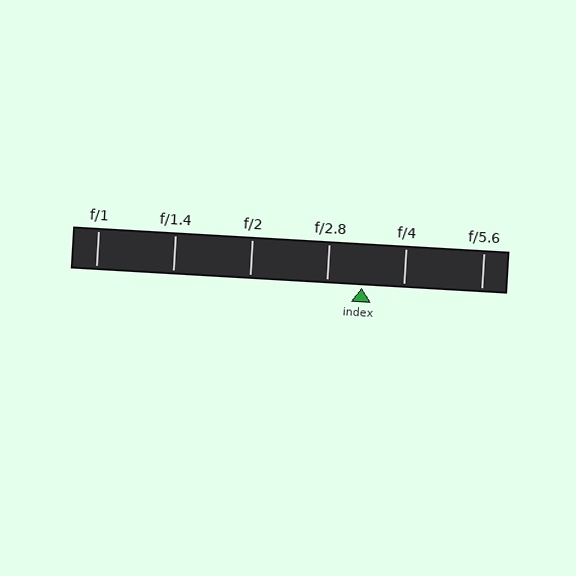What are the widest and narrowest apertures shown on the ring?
The widest aperture shown is f/1 and the narrowest is f/5.6.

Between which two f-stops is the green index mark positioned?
The index mark is between f/2.8 and f/4.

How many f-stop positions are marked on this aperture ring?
There are 6 f-stop positions marked.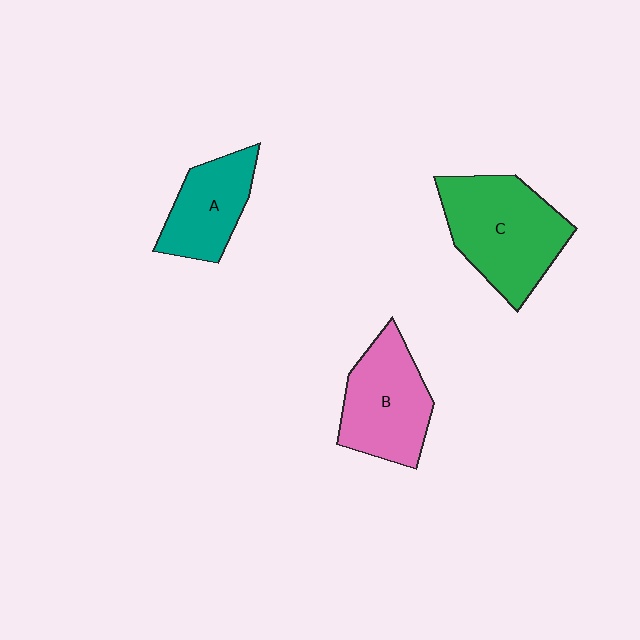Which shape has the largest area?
Shape C (green).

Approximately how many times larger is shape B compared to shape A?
Approximately 1.3 times.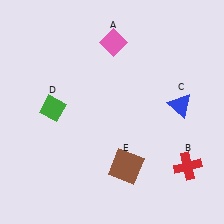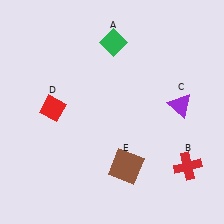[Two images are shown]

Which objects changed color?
A changed from pink to green. C changed from blue to purple. D changed from green to red.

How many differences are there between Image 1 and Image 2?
There are 3 differences between the two images.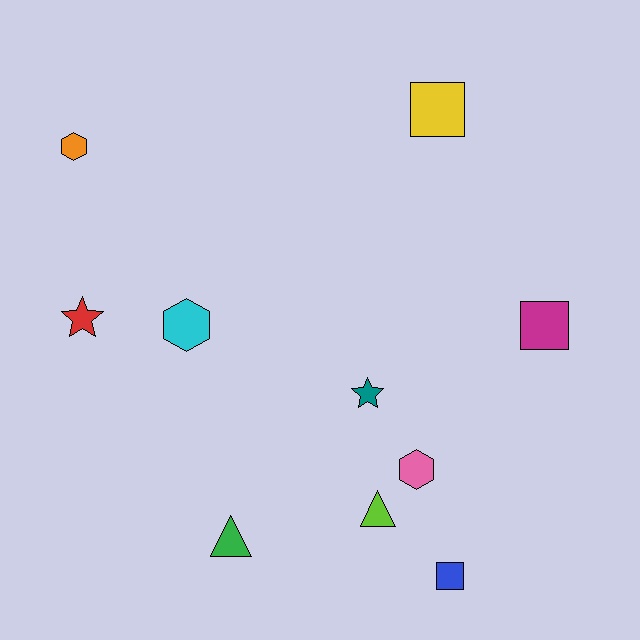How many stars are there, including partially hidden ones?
There are 2 stars.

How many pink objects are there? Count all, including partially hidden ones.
There is 1 pink object.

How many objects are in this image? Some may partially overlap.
There are 10 objects.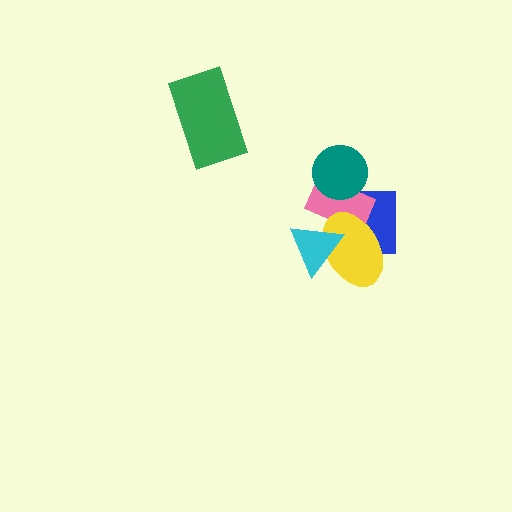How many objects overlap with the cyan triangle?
3 objects overlap with the cyan triangle.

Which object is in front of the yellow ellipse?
The cyan triangle is in front of the yellow ellipse.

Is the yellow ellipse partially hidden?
Yes, it is partially covered by another shape.